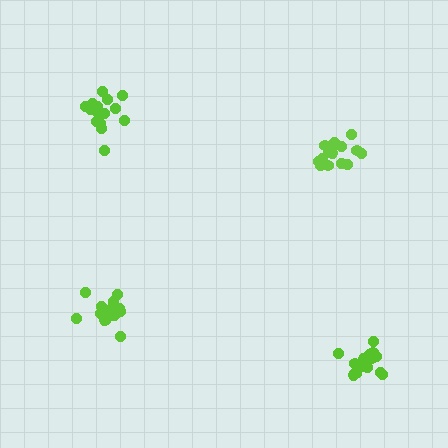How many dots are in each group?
Group 1: 14 dots, Group 2: 15 dots, Group 3: 15 dots, Group 4: 15 dots (59 total).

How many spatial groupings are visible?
There are 4 spatial groupings.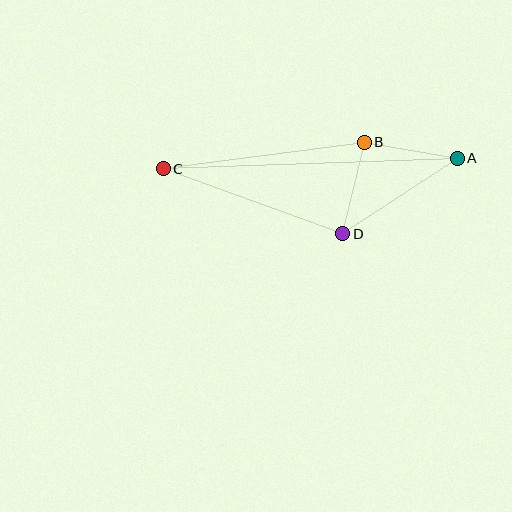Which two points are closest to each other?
Points B and D are closest to each other.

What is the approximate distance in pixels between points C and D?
The distance between C and D is approximately 191 pixels.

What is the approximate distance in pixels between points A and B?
The distance between A and B is approximately 94 pixels.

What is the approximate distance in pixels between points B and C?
The distance between B and C is approximately 203 pixels.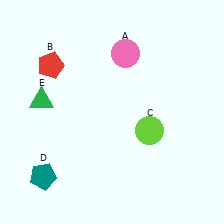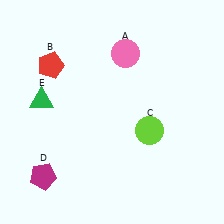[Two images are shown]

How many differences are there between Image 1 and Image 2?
There is 1 difference between the two images.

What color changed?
The pentagon (D) changed from teal in Image 1 to magenta in Image 2.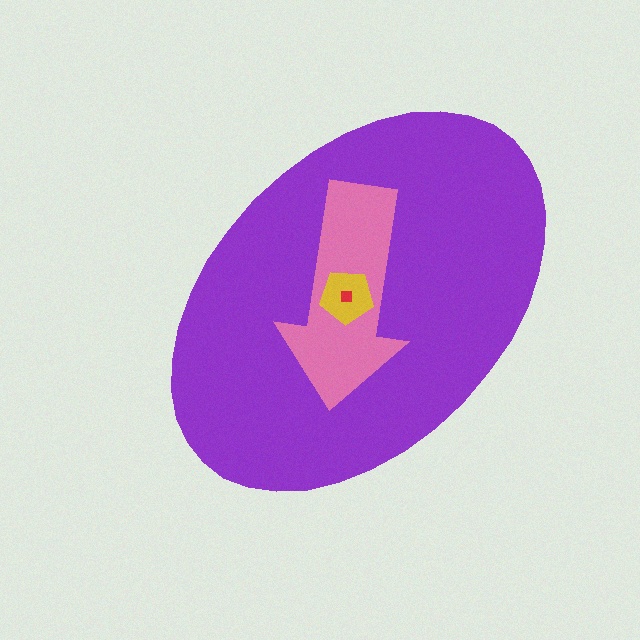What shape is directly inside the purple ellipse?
The pink arrow.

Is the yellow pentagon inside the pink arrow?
Yes.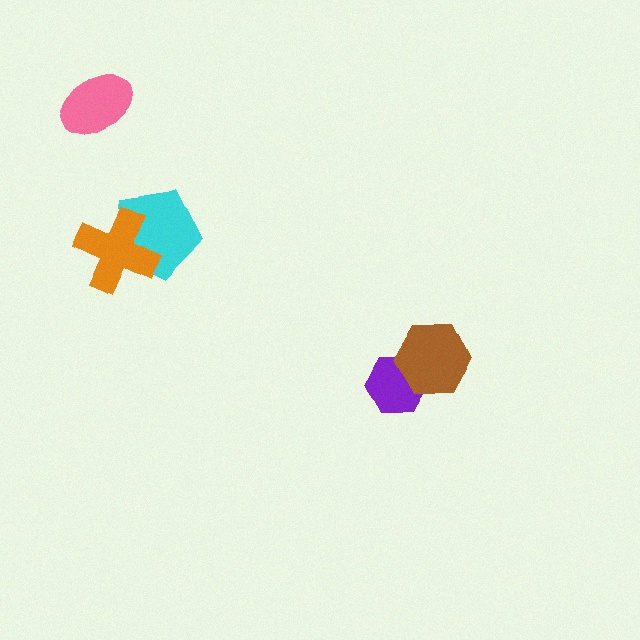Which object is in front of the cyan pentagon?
The orange cross is in front of the cyan pentagon.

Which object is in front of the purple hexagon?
The brown hexagon is in front of the purple hexagon.